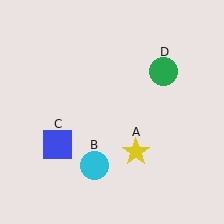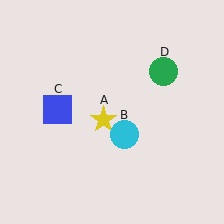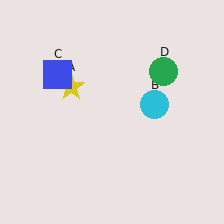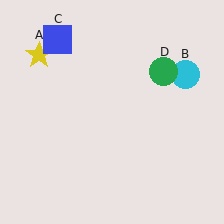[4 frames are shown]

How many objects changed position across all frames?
3 objects changed position: yellow star (object A), cyan circle (object B), blue square (object C).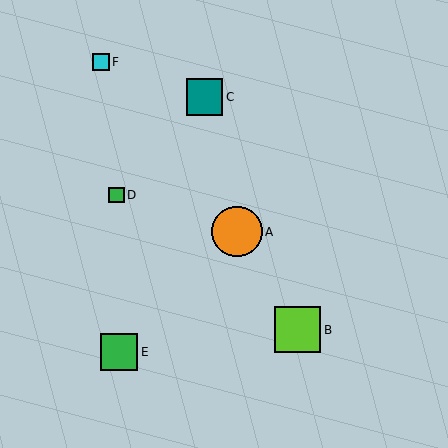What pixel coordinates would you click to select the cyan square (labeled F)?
Click at (101, 62) to select the cyan square F.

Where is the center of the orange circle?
The center of the orange circle is at (237, 232).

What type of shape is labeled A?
Shape A is an orange circle.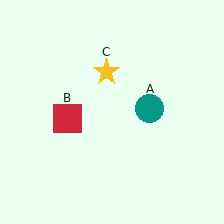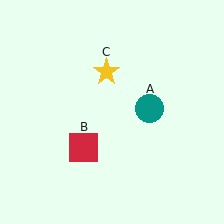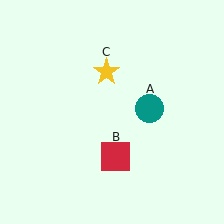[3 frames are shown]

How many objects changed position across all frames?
1 object changed position: red square (object B).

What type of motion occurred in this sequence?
The red square (object B) rotated counterclockwise around the center of the scene.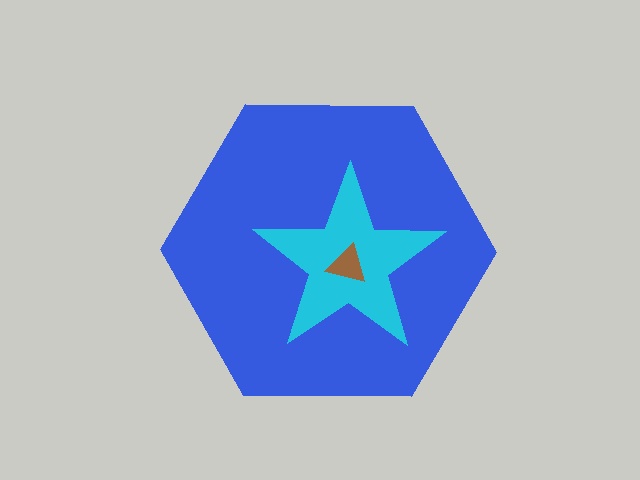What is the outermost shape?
The blue hexagon.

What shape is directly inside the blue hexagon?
The cyan star.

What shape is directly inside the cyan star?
The brown triangle.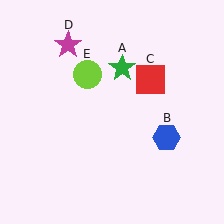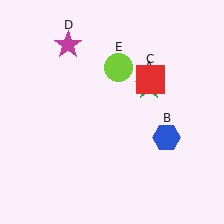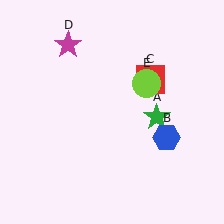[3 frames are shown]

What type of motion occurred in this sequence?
The green star (object A), lime circle (object E) rotated clockwise around the center of the scene.